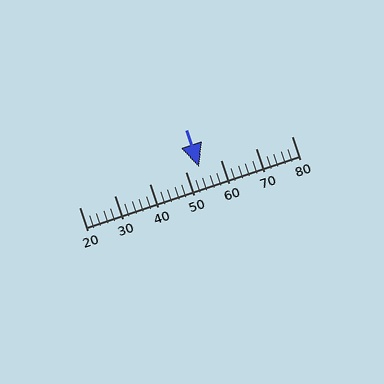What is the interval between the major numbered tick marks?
The major tick marks are spaced 10 units apart.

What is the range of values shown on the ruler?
The ruler shows values from 20 to 80.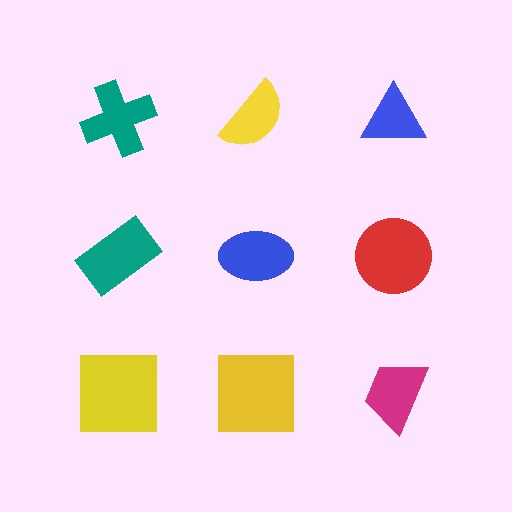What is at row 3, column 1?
A yellow square.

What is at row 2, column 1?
A teal rectangle.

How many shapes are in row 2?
3 shapes.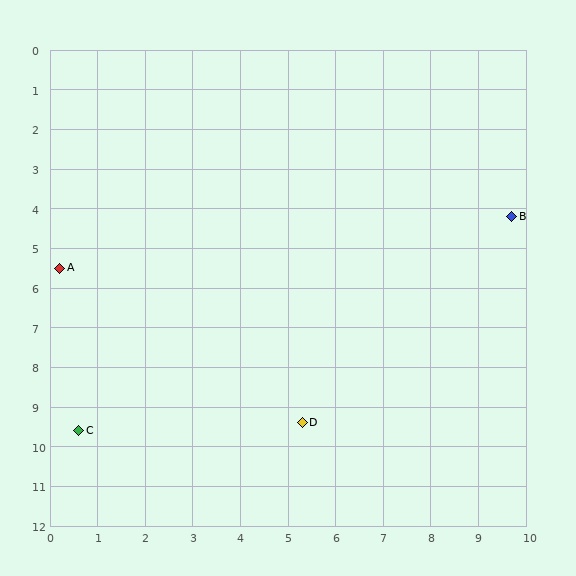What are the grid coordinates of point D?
Point D is at approximately (5.3, 9.4).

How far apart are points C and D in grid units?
Points C and D are about 4.7 grid units apart.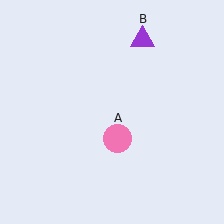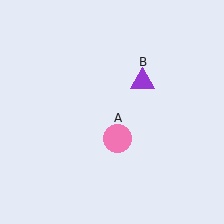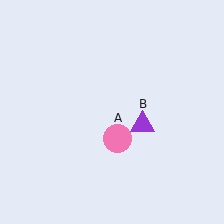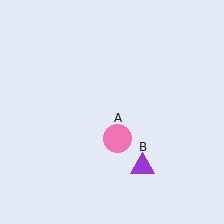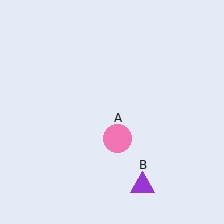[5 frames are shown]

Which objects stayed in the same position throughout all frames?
Pink circle (object A) remained stationary.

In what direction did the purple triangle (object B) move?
The purple triangle (object B) moved down.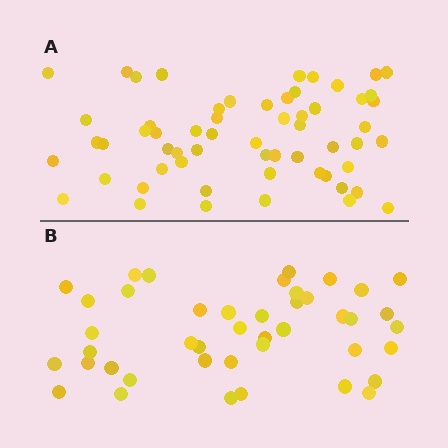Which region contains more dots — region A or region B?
Region A (the top region) has more dots.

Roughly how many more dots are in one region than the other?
Region A has approximately 15 more dots than region B.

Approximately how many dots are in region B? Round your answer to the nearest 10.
About 40 dots. (The exact count is 43, which rounds to 40.)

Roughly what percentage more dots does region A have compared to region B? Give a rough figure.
About 35% more.